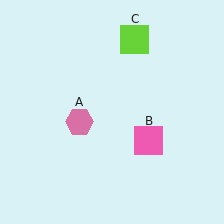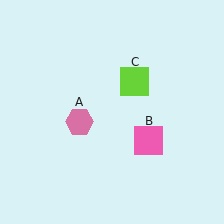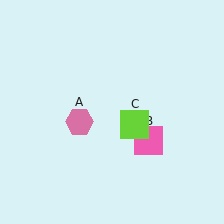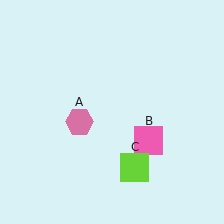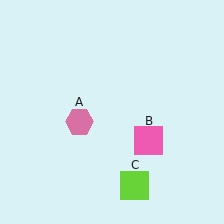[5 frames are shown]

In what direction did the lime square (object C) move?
The lime square (object C) moved down.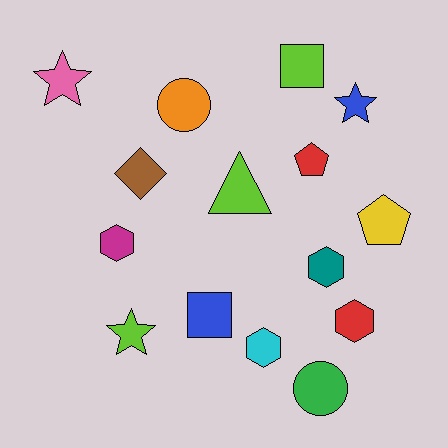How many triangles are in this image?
There is 1 triangle.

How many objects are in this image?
There are 15 objects.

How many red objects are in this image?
There are 2 red objects.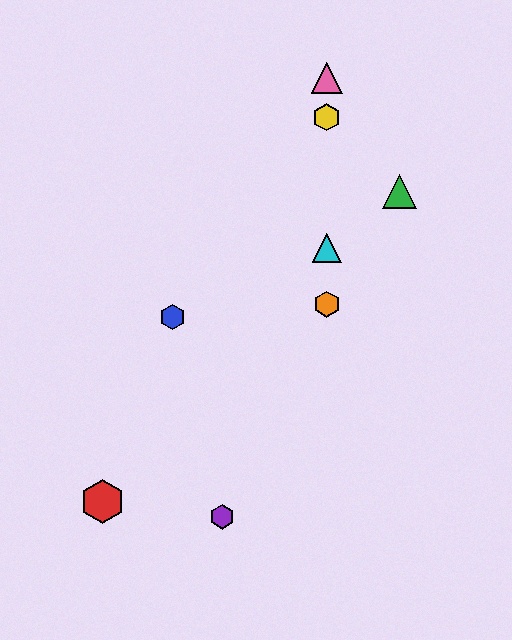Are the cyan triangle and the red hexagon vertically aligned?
No, the cyan triangle is at x≈327 and the red hexagon is at x≈102.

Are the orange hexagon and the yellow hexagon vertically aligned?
Yes, both are at x≈327.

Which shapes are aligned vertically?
The yellow hexagon, the orange hexagon, the cyan triangle, the pink triangle are aligned vertically.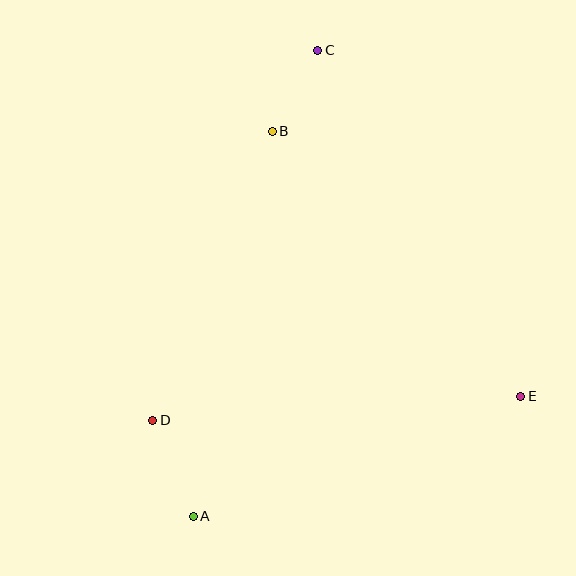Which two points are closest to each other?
Points B and C are closest to each other.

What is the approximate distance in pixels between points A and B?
The distance between A and B is approximately 393 pixels.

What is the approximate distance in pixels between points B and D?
The distance between B and D is approximately 313 pixels.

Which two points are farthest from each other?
Points A and C are farthest from each other.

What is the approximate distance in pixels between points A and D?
The distance between A and D is approximately 104 pixels.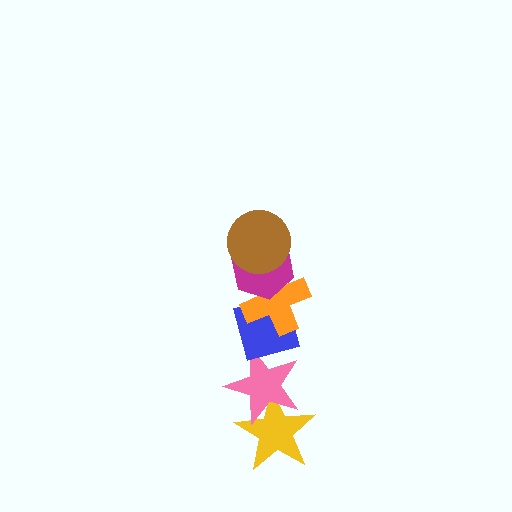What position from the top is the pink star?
The pink star is 5th from the top.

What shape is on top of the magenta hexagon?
The brown circle is on top of the magenta hexagon.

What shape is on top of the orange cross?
The magenta hexagon is on top of the orange cross.